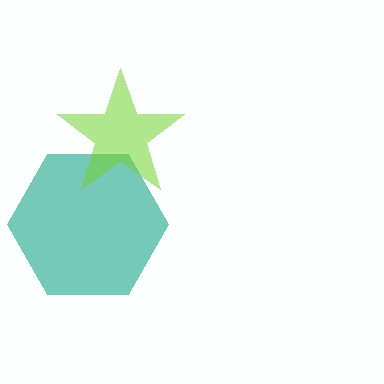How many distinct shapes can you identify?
There are 2 distinct shapes: a teal hexagon, a lime star.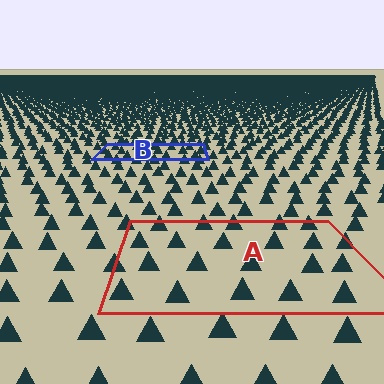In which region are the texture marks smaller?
The texture marks are smaller in region B, because it is farther away.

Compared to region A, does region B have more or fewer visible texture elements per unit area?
Region B has more texture elements per unit area — they are packed more densely because it is farther away.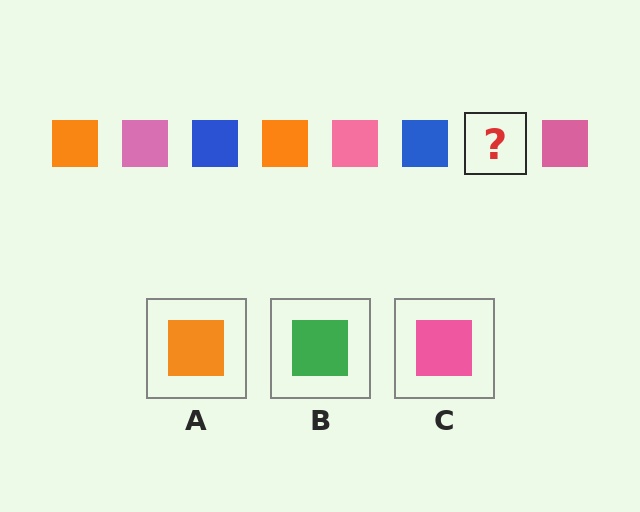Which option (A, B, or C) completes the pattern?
A.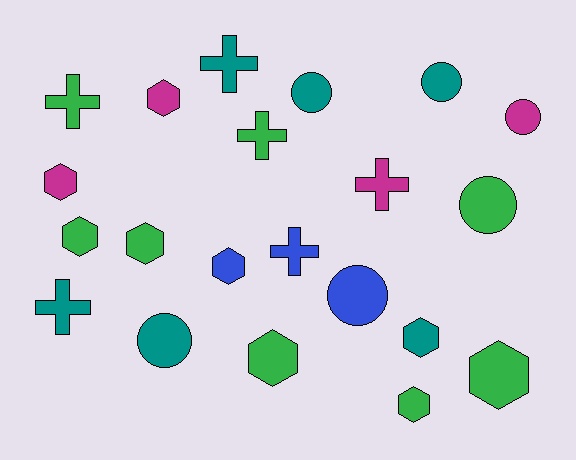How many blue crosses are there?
There is 1 blue cross.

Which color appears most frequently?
Green, with 8 objects.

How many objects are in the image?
There are 21 objects.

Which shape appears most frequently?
Hexagon, with 9 objects.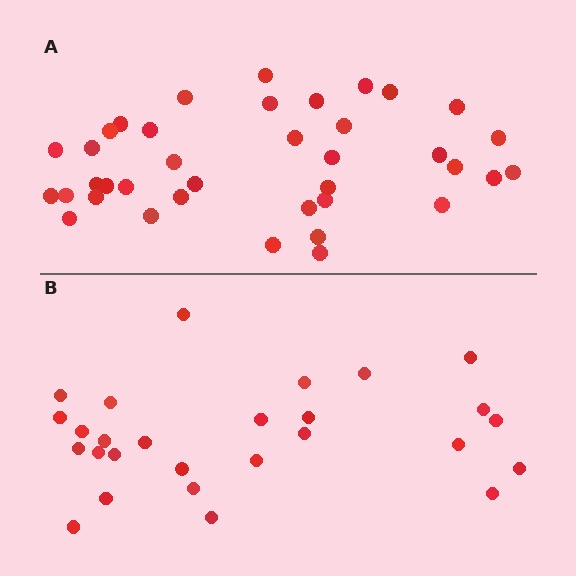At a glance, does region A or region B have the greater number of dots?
Region A (the top region) has more dots.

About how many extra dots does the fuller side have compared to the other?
Region A has roughly 12 or so more dots than region B.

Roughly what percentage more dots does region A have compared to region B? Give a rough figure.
About 40% more.